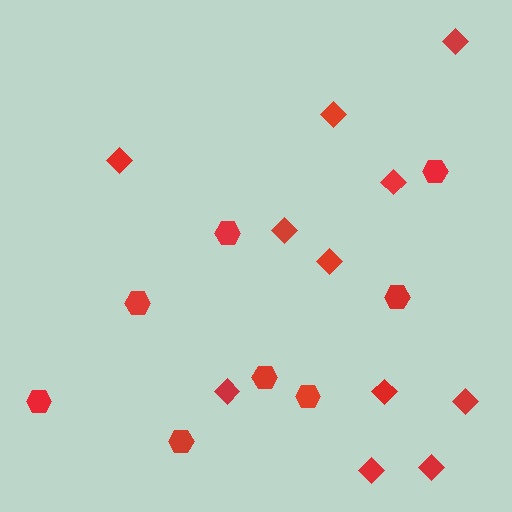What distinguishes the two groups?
There are 2 groups: one group of diamonds (11) and one group of hexagons (8).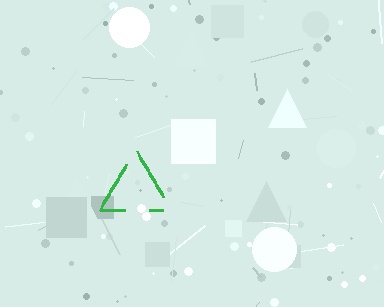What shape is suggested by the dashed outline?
The dashed outline suggests a triangle.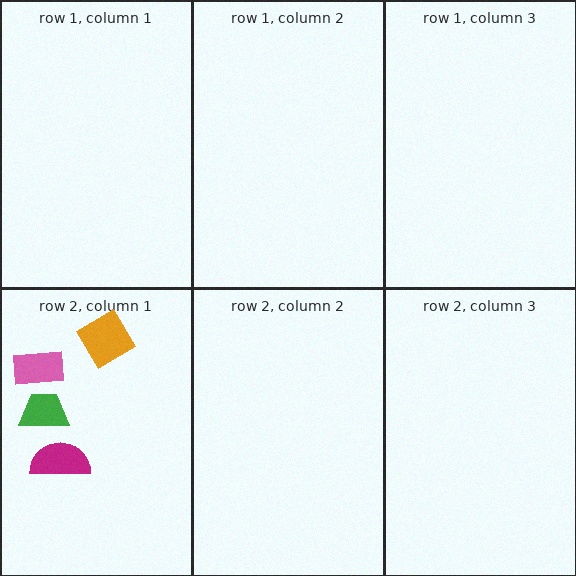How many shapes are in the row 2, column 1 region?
4.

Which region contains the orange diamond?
The row 2, column 1 region.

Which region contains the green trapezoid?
The row 2, column 1 region.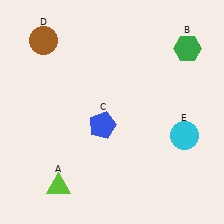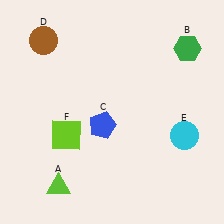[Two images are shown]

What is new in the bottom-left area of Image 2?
A lime square (F) was added in the bottom-left area of Image 2.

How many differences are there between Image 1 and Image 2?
There is 1 difference between the two images.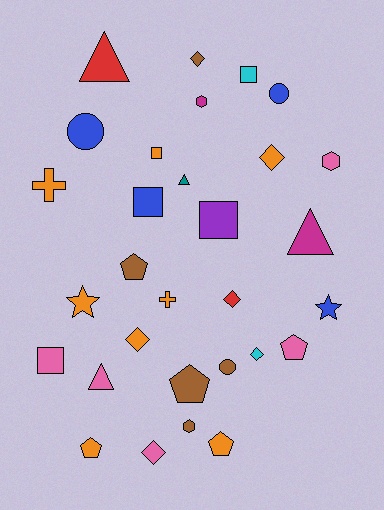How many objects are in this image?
There are 30 objects.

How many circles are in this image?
There are 3 circles.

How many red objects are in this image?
There are 2 red objects.